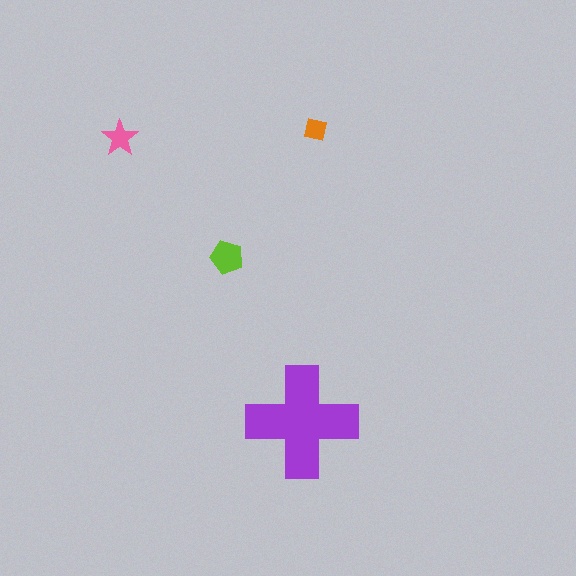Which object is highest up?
The orange square is topmost.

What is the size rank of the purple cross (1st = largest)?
1st.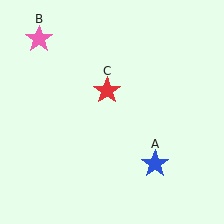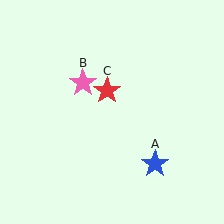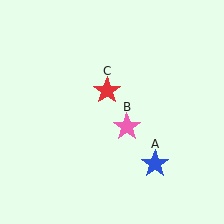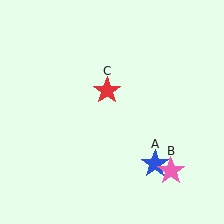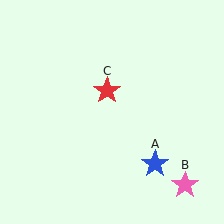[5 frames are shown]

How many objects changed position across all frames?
1 object changed position: pink star (object B).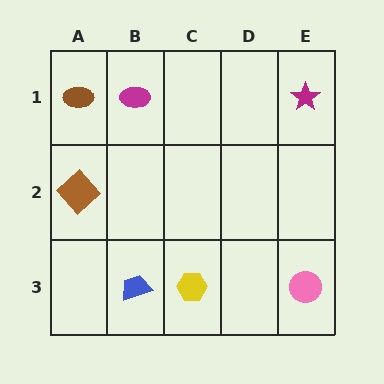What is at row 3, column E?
A pink circle.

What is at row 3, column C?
A yellow hexagon.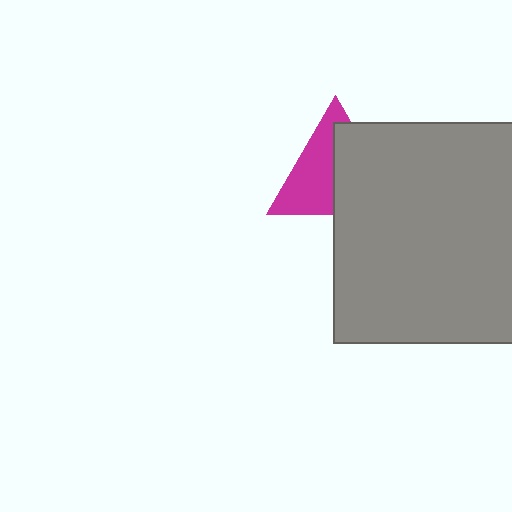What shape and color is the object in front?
The object in front is a gray square.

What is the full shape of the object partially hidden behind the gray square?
The partially hidden object is a magenta triangle.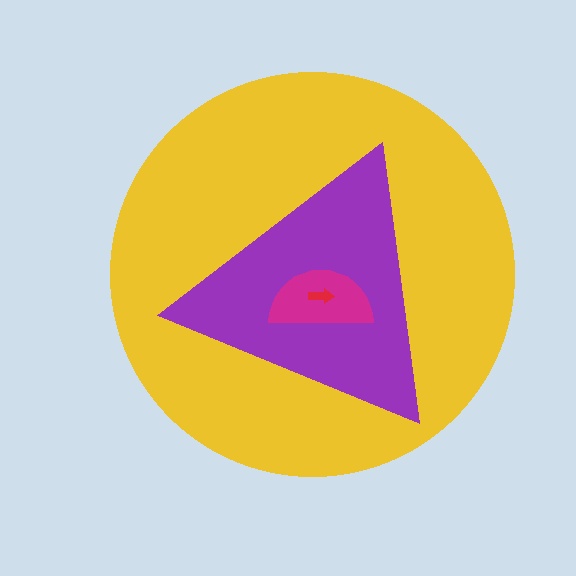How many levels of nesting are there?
4.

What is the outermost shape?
The yellow circle.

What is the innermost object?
The red arrow.